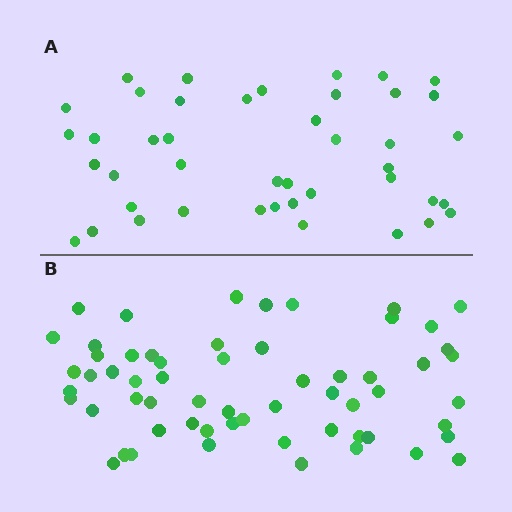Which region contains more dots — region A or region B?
Region B (the bottom region) has more dots.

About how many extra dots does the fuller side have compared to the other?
Region B has approximately 15 more dots than region A.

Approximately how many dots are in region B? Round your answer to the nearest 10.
About 60 dots.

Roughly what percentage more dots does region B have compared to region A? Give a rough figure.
About 40% more.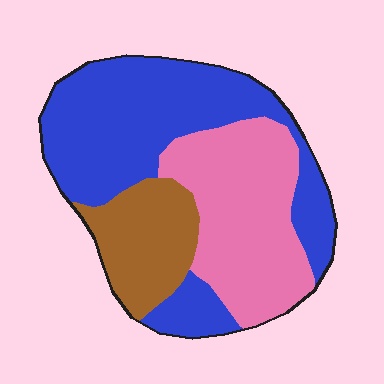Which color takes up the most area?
Blue, at roughly 50%.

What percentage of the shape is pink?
Pink covers around 35% of the shape.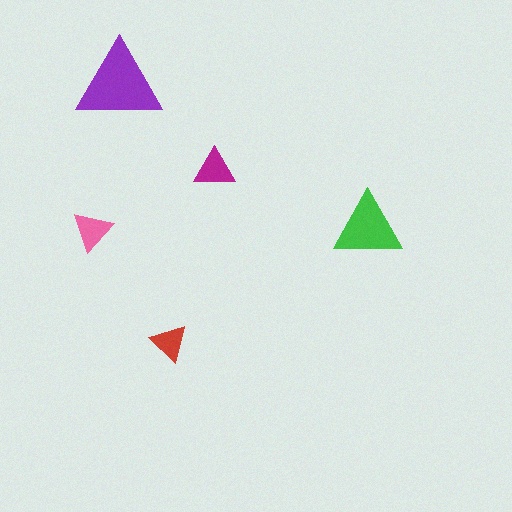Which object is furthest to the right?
The green triangle is rightmost.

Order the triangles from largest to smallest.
the purple one, the green one, the magenta one, the pink one, the red one.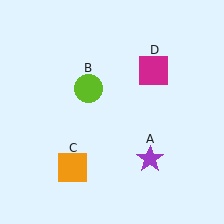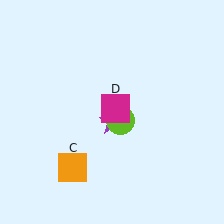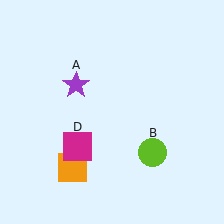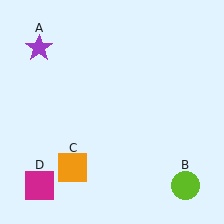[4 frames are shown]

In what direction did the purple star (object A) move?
The purple star (object A) moved up and to the left.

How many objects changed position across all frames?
3 objects changed position: purple star (object A), lime circle (object B), magenta square (object D).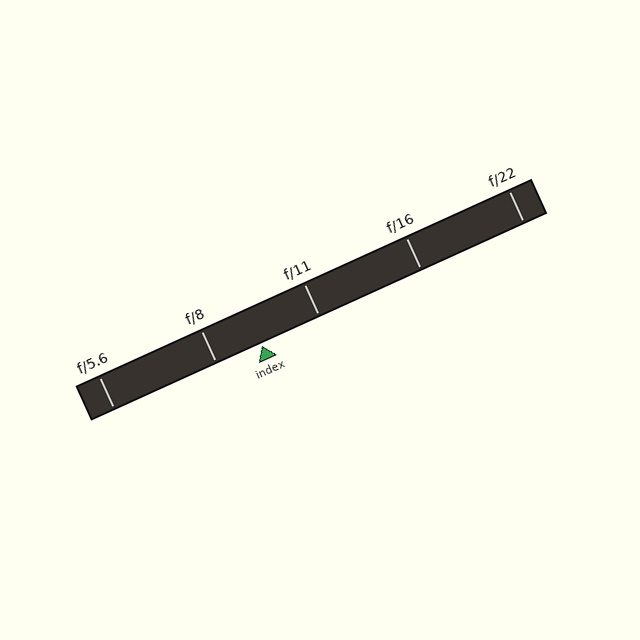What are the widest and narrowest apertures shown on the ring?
The widest aperture shown is f/5.6 and the narrowest is f/22.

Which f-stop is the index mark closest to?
The index mark is closest to f/8.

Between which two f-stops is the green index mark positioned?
The index mark is between f/8 and f/11.